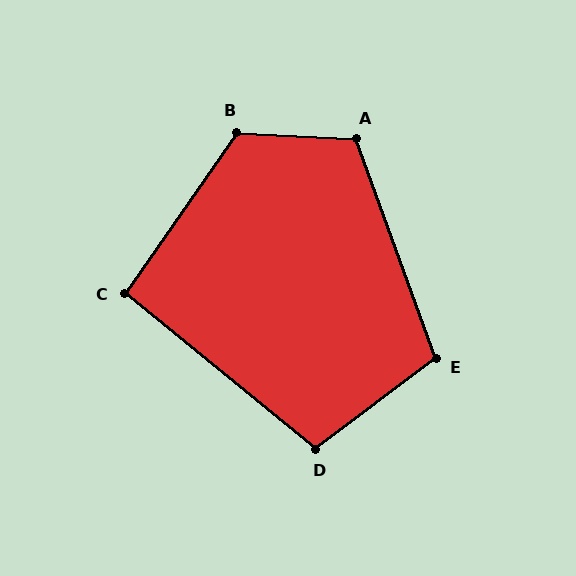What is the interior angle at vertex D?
Approximately 104 degrees (obtuse).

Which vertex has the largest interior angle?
B, at approximately 122 degrees.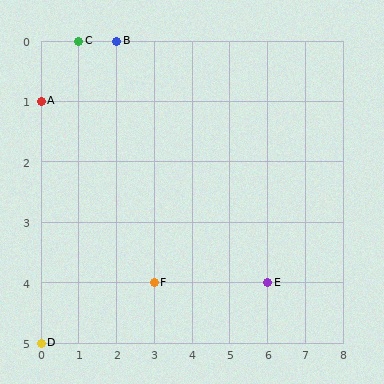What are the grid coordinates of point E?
Point E is at grid coordinates (6, 4).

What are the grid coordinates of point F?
Point F is at grid coordinates (3, 4).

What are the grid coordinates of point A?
Point A is at grid coordinates (0, 1).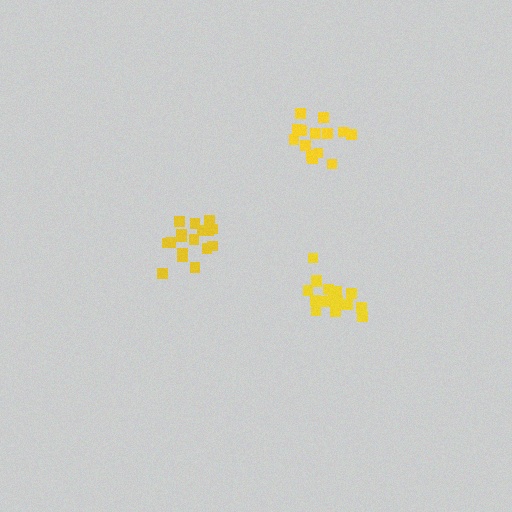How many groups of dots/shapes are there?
There are 3 groups.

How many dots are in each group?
Group 1: 14 dots, Group 2: 17 dots, Group 3: 18 dots (49 total).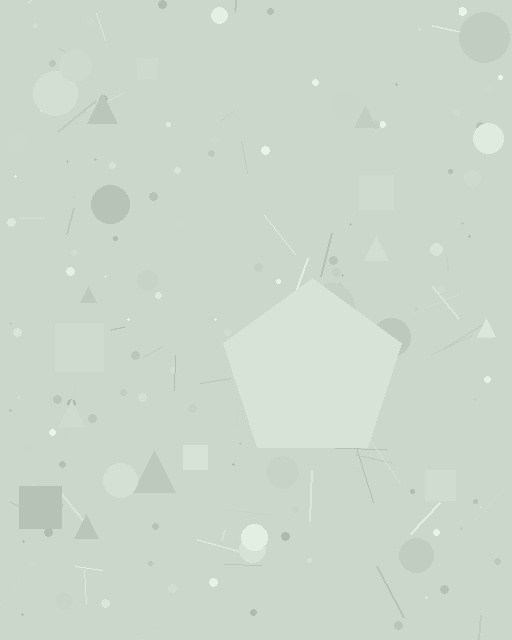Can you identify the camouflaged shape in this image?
The camouflaged shape is a pentagon.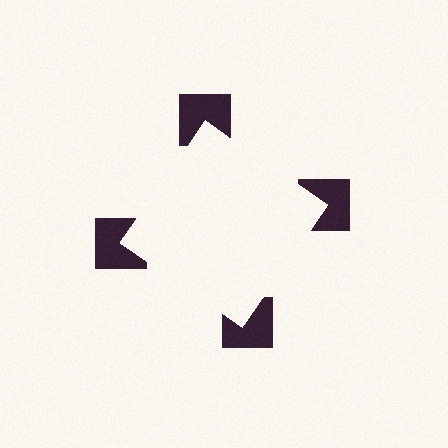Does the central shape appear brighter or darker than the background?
It typically appears slightly brighter than the background, even though no actual brightness change is drawn.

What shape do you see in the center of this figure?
An illusory square — its edges are inferred from the aligned wedge cuts in the notched squares, not physically drawn.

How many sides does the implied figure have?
4 sides.